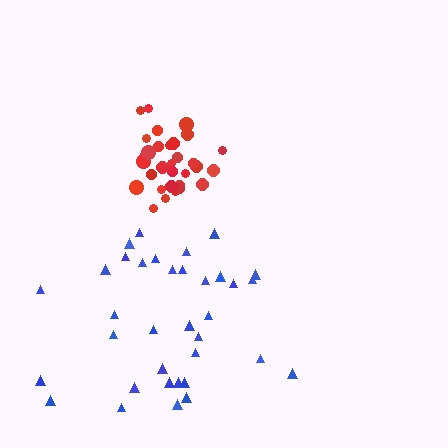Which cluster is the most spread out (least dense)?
Blue.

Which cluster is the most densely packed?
Red.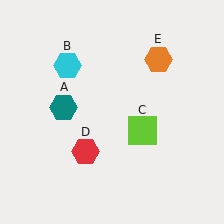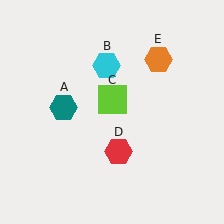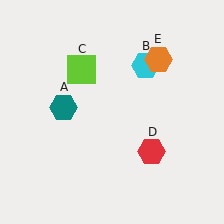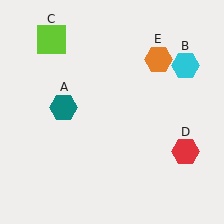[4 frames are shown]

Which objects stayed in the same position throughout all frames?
Teal hexagon (object A) and orange hexagon (object E) remained stationary.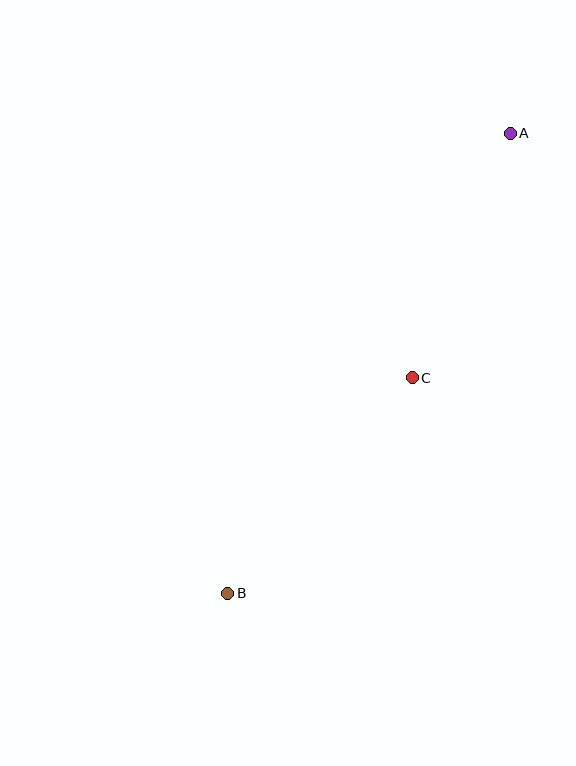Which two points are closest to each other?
Points A and C are closest to each other.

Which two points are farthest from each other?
Points A and B are farthest from each other.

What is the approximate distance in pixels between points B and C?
The distance between B and C is approximately 284 pixels.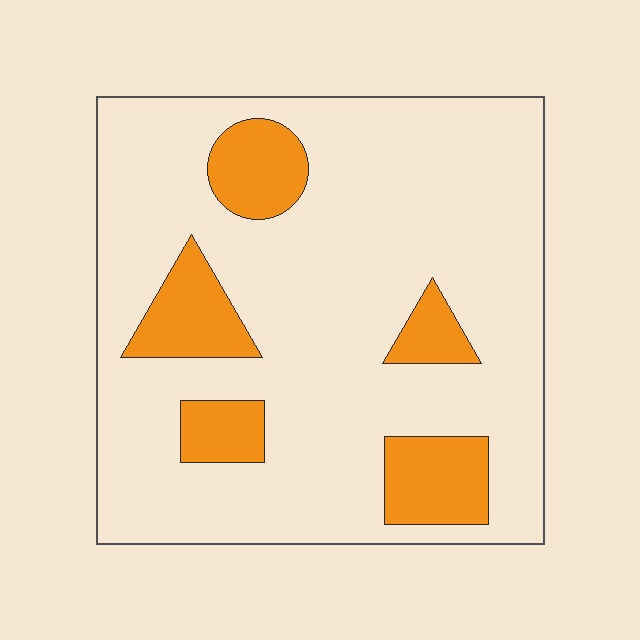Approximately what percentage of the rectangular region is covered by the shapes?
Approximately 20%.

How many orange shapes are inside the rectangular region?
5.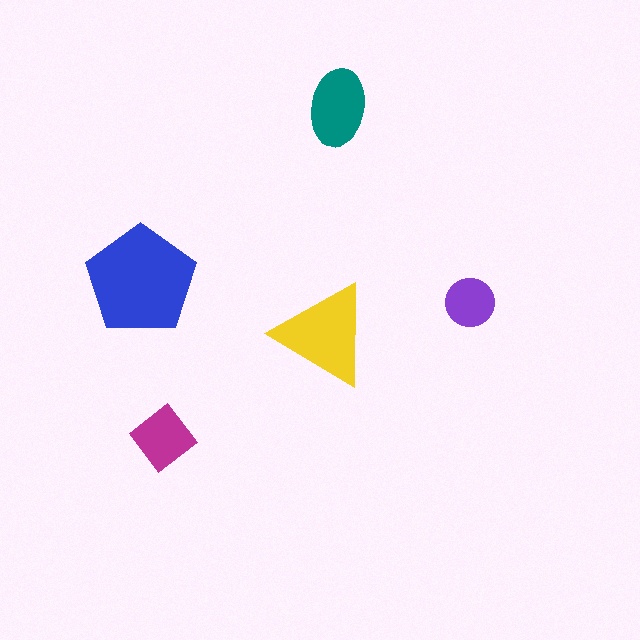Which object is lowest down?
The magenta diamond is bottommost.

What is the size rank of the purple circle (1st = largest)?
5th.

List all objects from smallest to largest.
The purple circle, the magenta diamond, the teal ellipse, the yellow triangle, the blue pentagon.